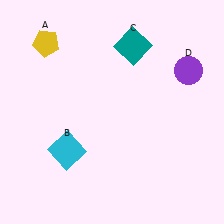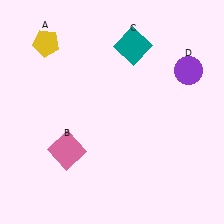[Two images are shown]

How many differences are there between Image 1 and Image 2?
There is 1 difference between the two images.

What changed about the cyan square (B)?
In Image 1, B is cyan. In Image 2, it changed to pink.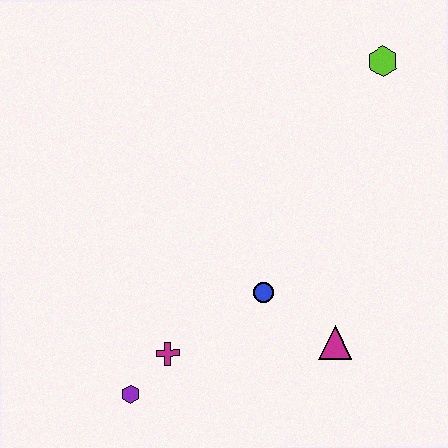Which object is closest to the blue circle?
The magenta triangle is closest to the blue circle.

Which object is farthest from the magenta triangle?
The lime hexagon is farthest from the magenta triangle.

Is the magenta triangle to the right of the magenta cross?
Yes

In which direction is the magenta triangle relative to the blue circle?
The magenta triangle is to the right of the blue circle.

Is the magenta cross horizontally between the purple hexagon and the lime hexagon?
Yes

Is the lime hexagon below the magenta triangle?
No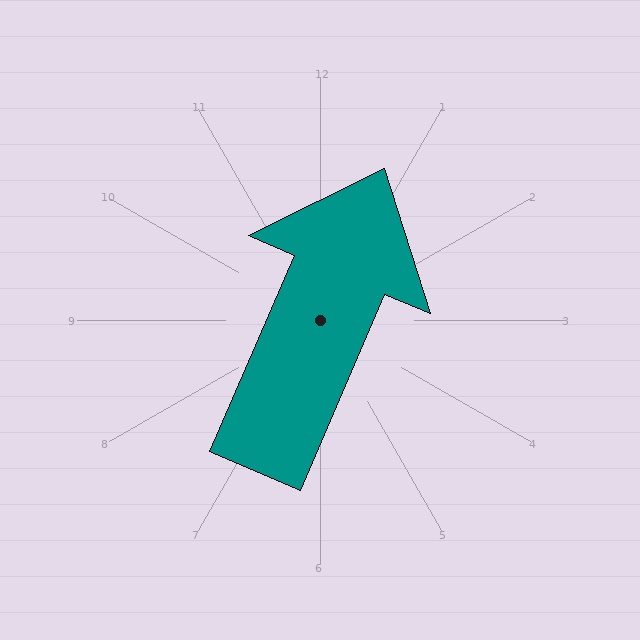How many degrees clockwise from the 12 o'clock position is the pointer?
Approximately 23 degrees.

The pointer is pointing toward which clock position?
Roughly 1 o'clock.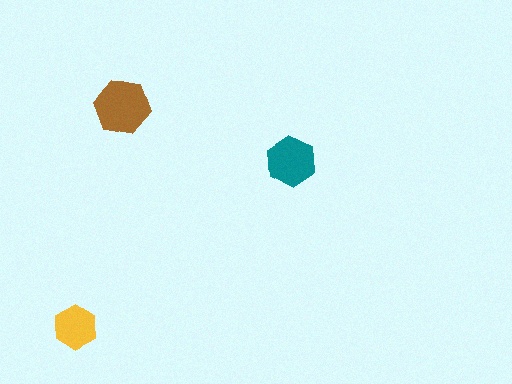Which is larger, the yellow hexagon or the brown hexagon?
The brown one.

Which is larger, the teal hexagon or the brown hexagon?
The brown one.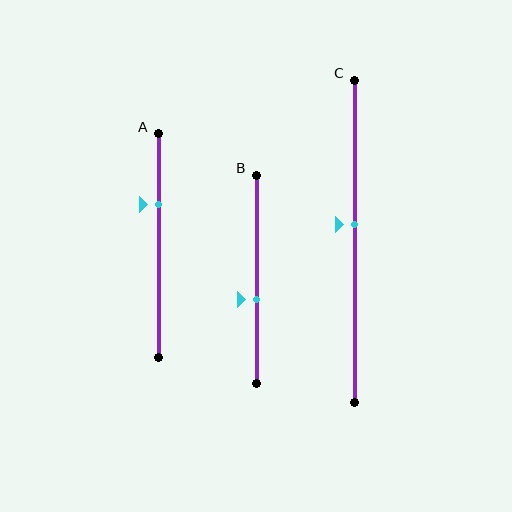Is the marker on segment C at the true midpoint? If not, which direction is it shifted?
No, the marker on segment C is shifted upward by about 5% of the segment length.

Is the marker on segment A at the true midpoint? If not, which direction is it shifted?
No, the marker on segment A is shifted upward by about 18% of the segment length.